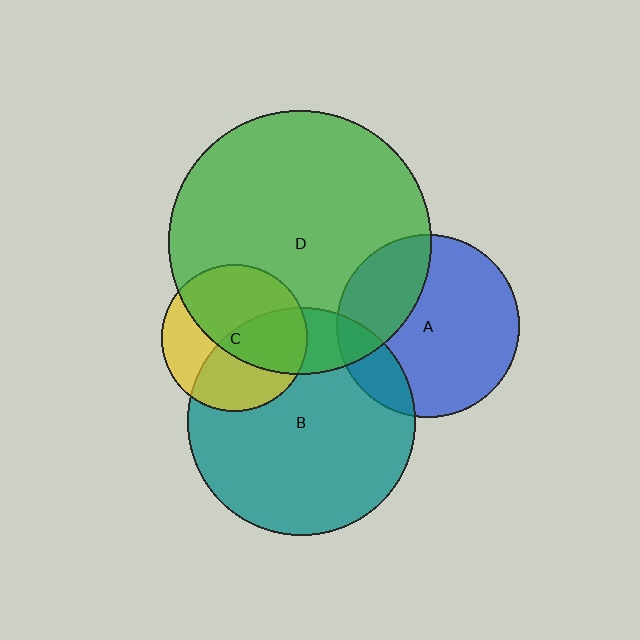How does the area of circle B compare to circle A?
Approximately 1.5 times.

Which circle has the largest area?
Circle D (green).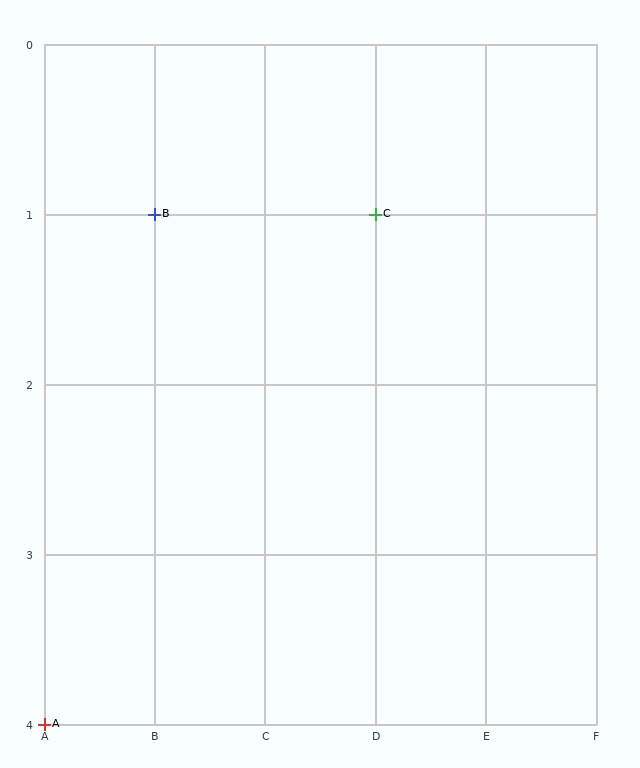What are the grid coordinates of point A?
Point A is at grid coordinates (A, 4).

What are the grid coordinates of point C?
Point C is at grid coordinates (D, 1).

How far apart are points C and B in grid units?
Points C and B are 2 columns apart.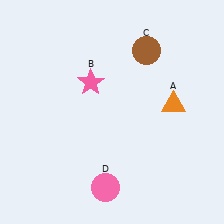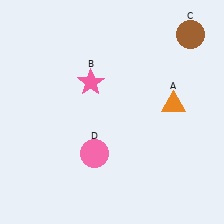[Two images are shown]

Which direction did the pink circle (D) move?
The pink circle (D) moved up.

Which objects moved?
The objects that moved are: the brown circle (C), the pink circle (D).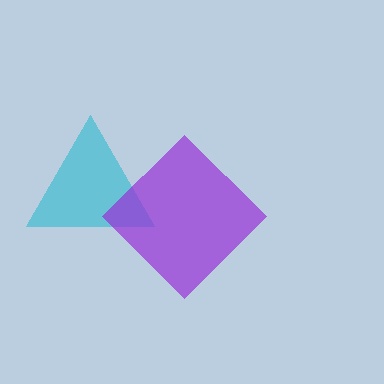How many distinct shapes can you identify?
There are 2 distinct shapes: a cyan triangle, a purple diamond.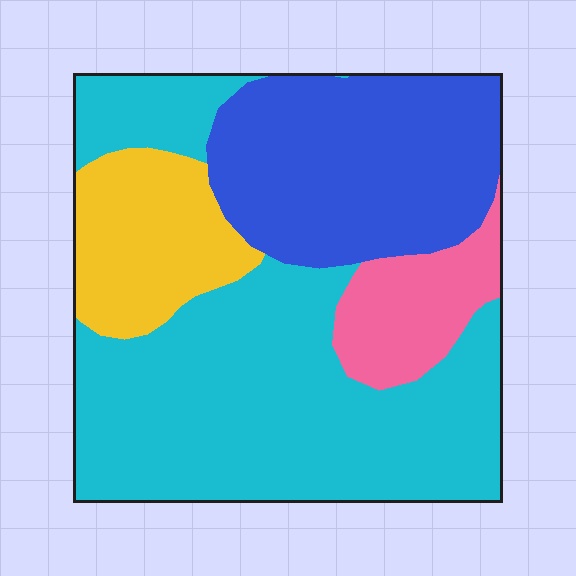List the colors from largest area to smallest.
From largest to smallest: cyan, blue, yellow, pink.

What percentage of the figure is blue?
Blue covers 27% of the figure.